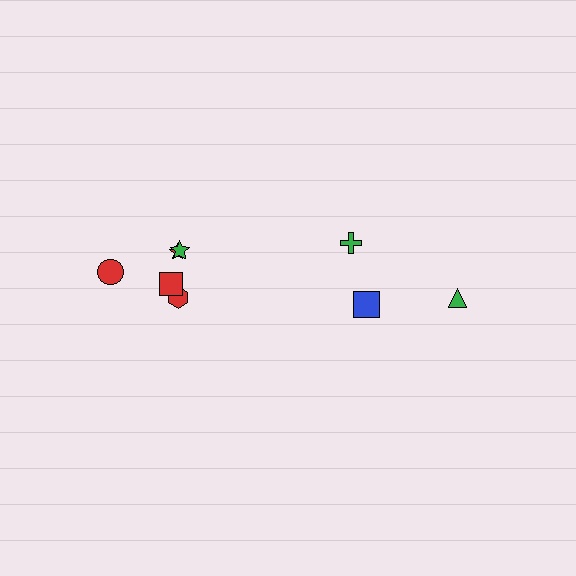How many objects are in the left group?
There are 5 objects.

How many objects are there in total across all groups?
There are 8 objects.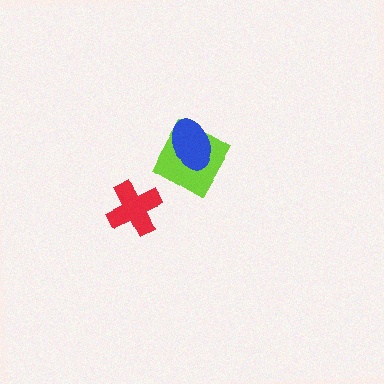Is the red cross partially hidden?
No, no other shape covers it.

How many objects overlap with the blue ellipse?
1 object overlaps with the blue ellipse.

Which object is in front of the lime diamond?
The blue ellipse is in front of the lime diamond.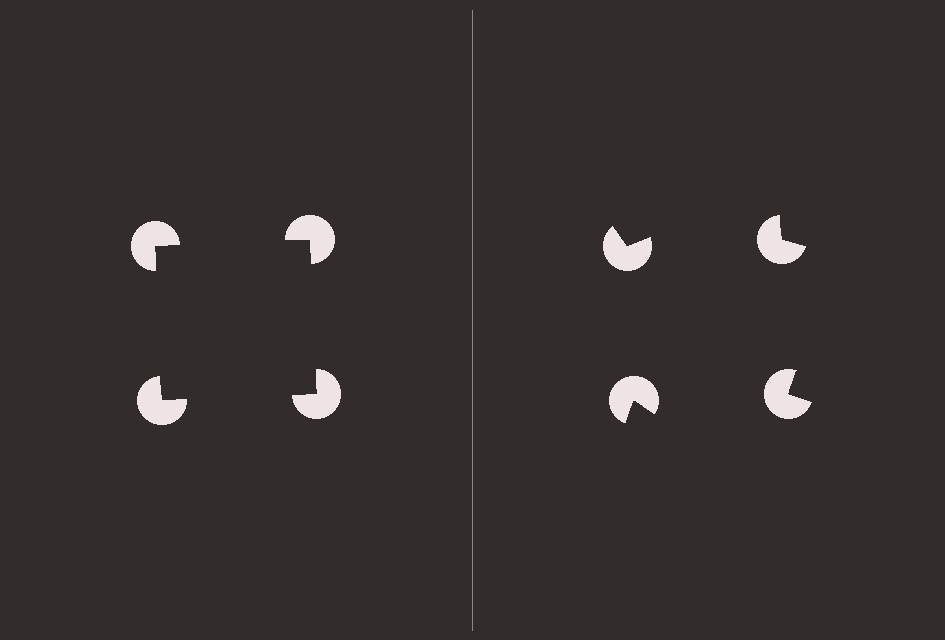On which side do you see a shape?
An illusory square appears on the left side. On the right side the wedge cuts are rotated, so no coherent shape forms.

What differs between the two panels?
The pac-man discs are positioned identically on both sides; only the wedge orientations differ. On the left they align to a square; on the right they are misaligned.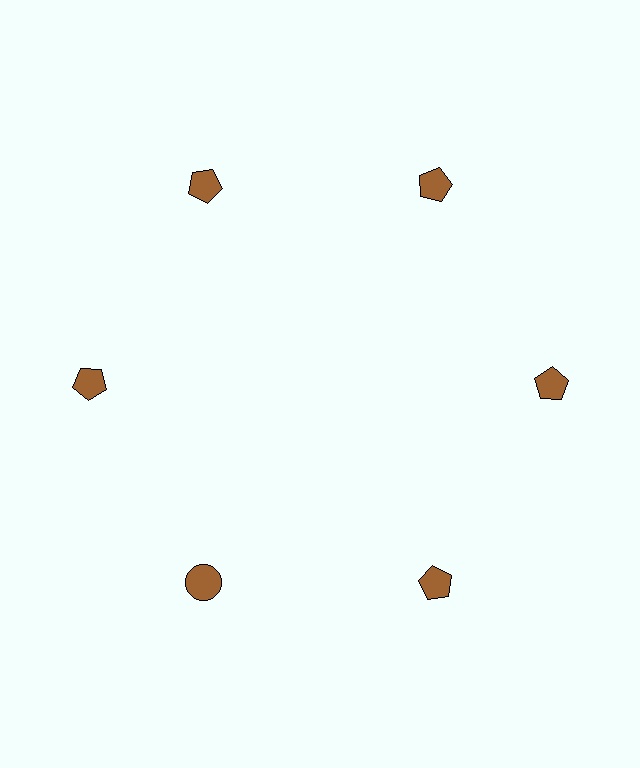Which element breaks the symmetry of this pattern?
The brown circle at roughly the 7 o'clock position breaks the symmetry. All other shapes are brown pentagons.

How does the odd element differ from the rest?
It has a different shape: circle instead of pentagon.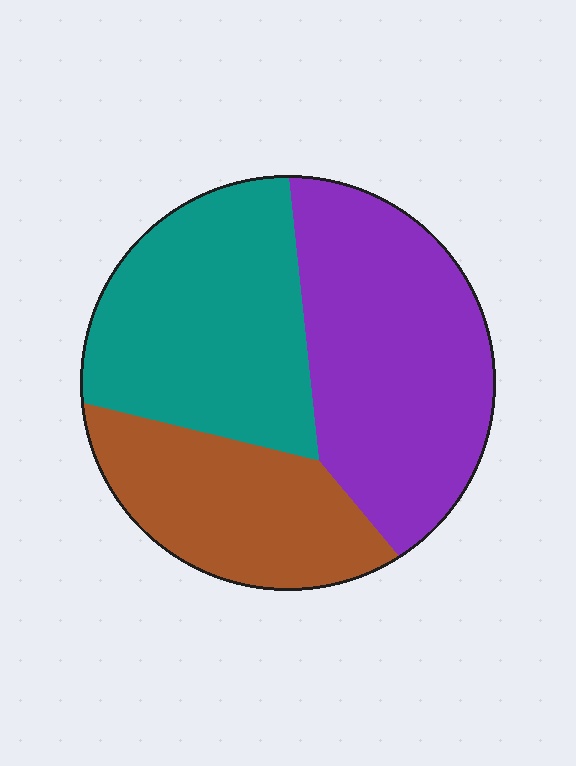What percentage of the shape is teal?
Teal covers roughly 35% of the shape.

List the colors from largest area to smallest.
From largest to smallest: purple, teal, brown.